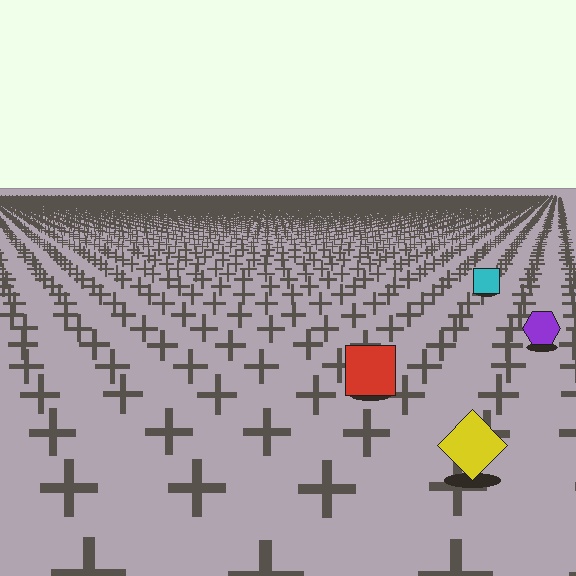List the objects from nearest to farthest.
From nearest to farthest: the yellow diamond, the red square, the purple hexagon, the cyan square.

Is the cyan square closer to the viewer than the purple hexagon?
No. The purple hexagon is closer — you can tell from the texture gradient: the ground texture is coarser near it.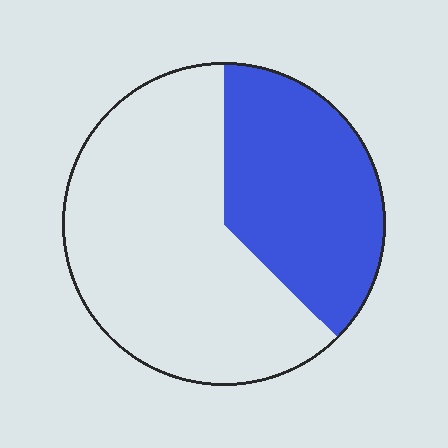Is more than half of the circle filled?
No.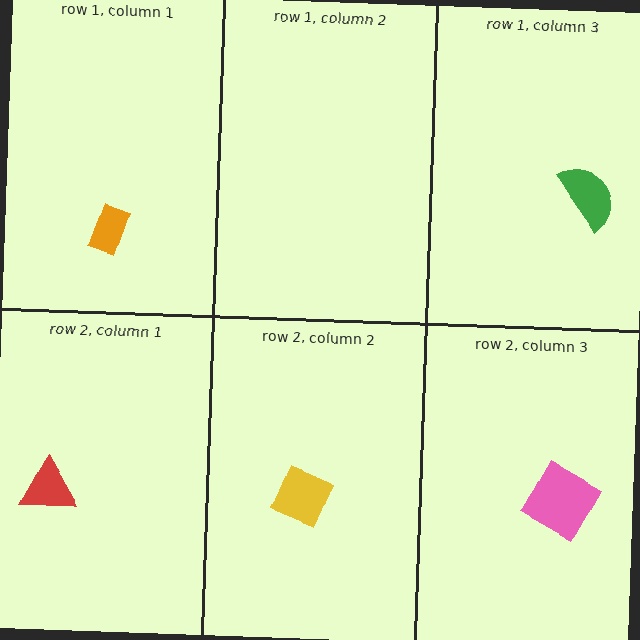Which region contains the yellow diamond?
The row 2, column 2 region.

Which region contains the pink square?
The row 2, column 3 region.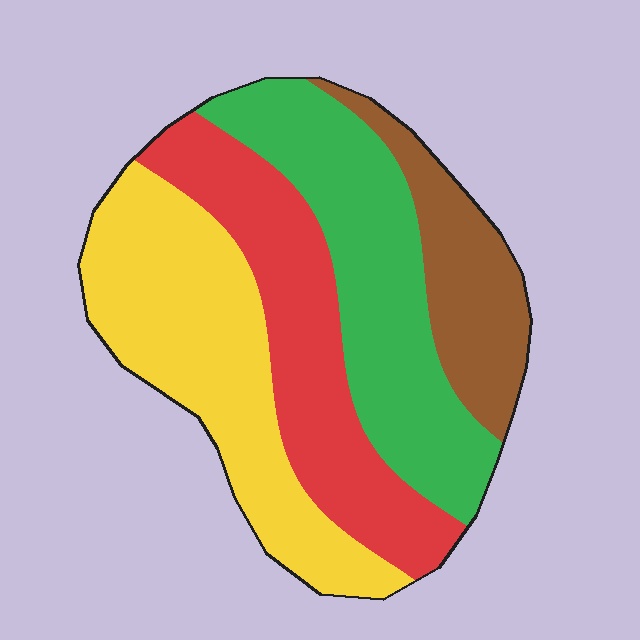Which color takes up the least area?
Brown, at roughly 15%.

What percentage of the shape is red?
Red takes up about one quarter (1/4) of the shape.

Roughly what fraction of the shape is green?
Green takes up about one quarter (1/4) of the shape.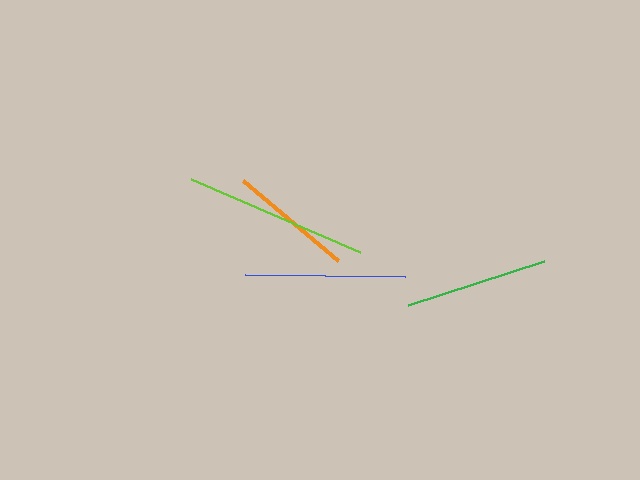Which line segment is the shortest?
The orange line is the shortest at approximately 124 pixels.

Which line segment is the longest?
The lime line is the longest at approximately 185 pixels.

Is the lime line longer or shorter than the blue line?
The lime line is longer than the blue line.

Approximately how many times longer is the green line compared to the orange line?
The green line is approximately 1.1 times the length of the orange line.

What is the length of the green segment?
The green segment is approximately 143 pixels long.